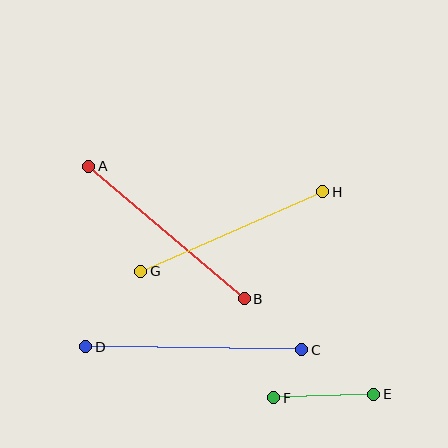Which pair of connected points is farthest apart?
Points C and D are farthest apart.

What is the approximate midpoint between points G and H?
The midpoint is at approximately (232, 232) pixels.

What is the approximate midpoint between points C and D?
The midpoint is at approximately (194, 348) pixels.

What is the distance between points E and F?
The distance is approximately 100 pixels.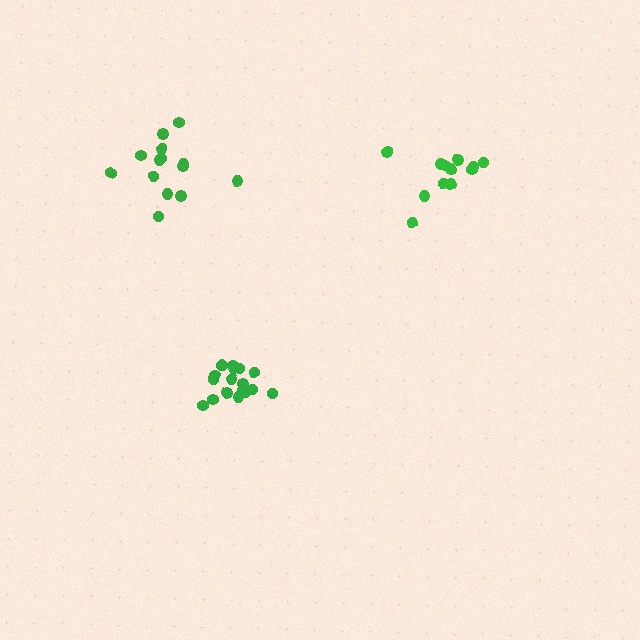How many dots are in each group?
Group 1: 12 dots, Group 2: 18 dots, Group 3: 14 dots (44 total).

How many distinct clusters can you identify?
There are 3 distinct clusters.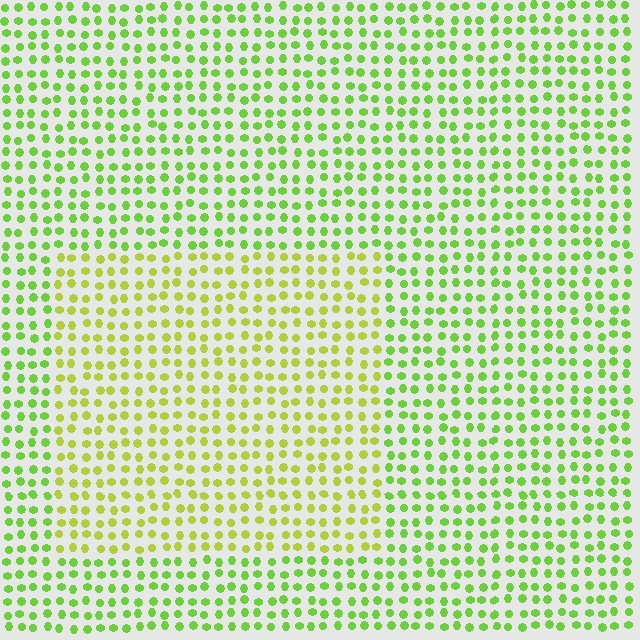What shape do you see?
I see a rectangle.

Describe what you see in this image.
The image is filled with small lime elements in a uniform arrangement. A rectangle-shaped region is visible where the elements are tinted to a slightly different hue, forming a subtle color boundary.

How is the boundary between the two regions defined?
The boundary is defined purely by a slight shift in hue (about 29 degrees). Spacing, size, and orientation are identical on both sides.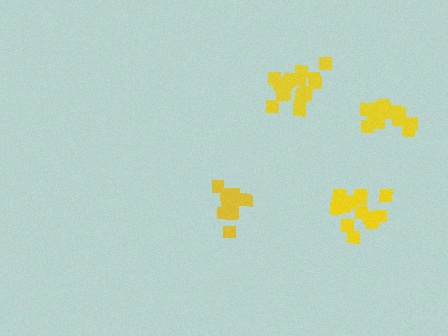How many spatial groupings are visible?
There are 4 spatial groupings.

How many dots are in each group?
Group 1: 17 dots, Group 2: 14 dots, Group 3: 12 dots, Group 4: 16 dots (59 total).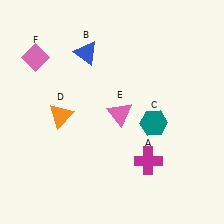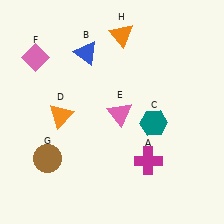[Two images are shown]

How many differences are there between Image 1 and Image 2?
There are 2 differences between the two images.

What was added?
A brown circle (G), an orange triangle (H) were added in Image 2.